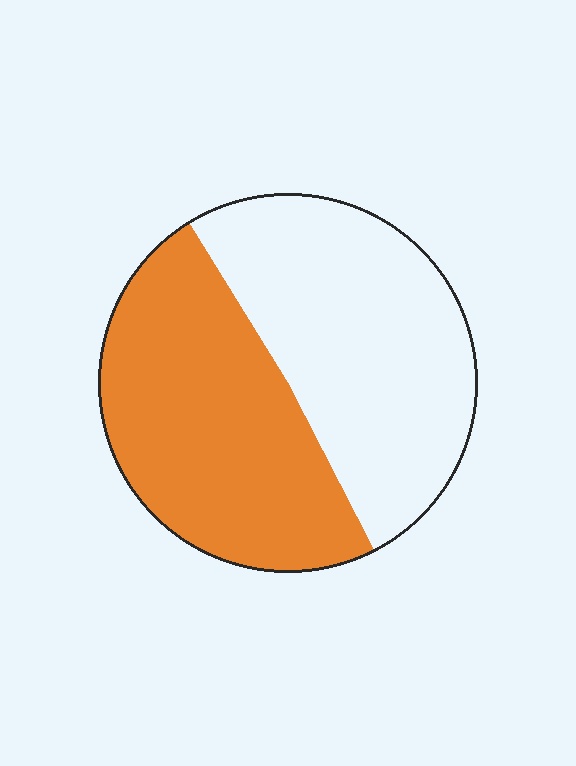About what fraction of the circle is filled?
About one half (1/2).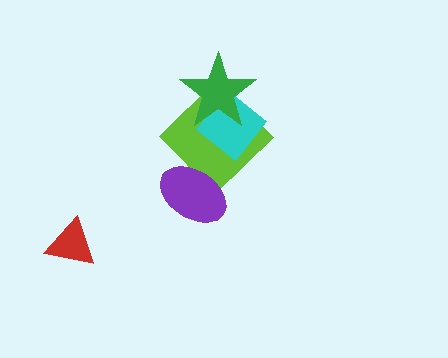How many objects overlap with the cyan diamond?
2 objects overlap with the cyan diamond.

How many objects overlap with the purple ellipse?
1 object overlaps with the purple ellipse.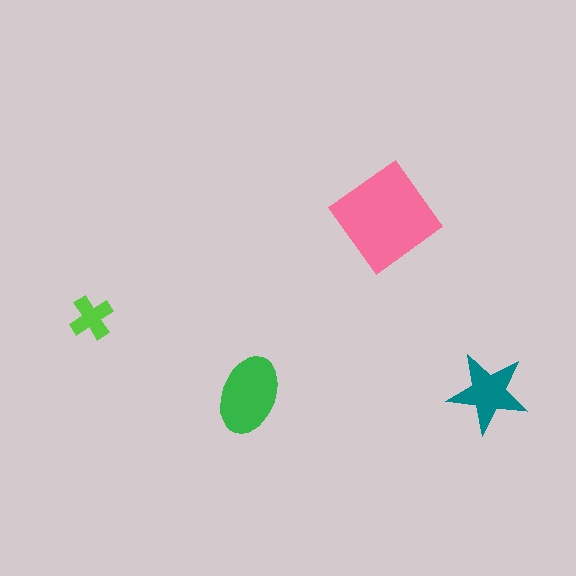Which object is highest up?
The pink diamond is topmost.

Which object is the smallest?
The lime cross.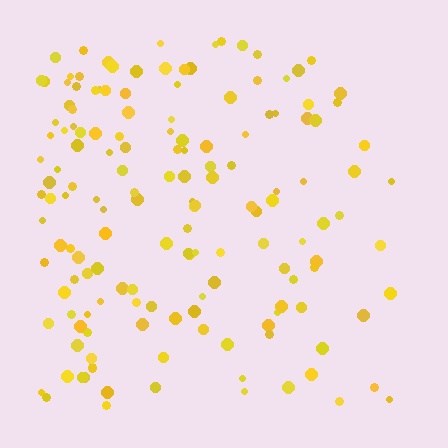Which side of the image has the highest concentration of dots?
The left.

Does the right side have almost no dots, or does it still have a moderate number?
Still a moderate number, just noticeably fewer than the left.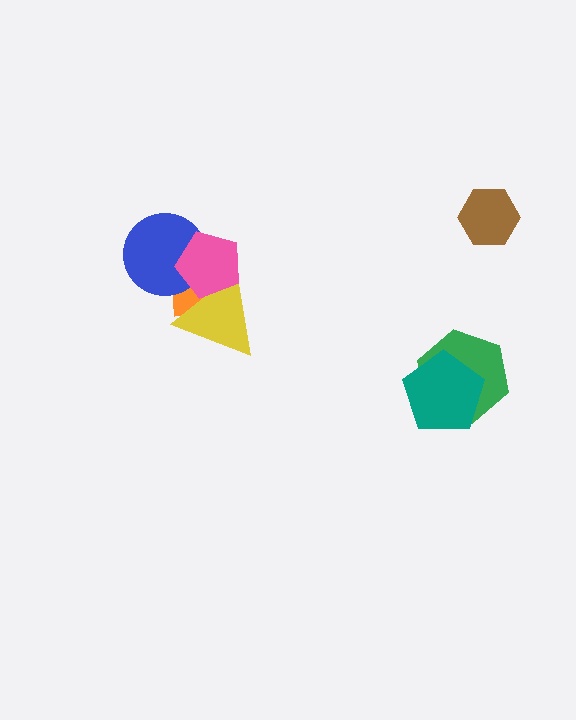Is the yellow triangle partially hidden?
Yes, it is partially covered by another shape.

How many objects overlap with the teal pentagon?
1 object overlaps with the teal pentagon.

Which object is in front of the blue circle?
The pink pentagon is in front of the blue circle.